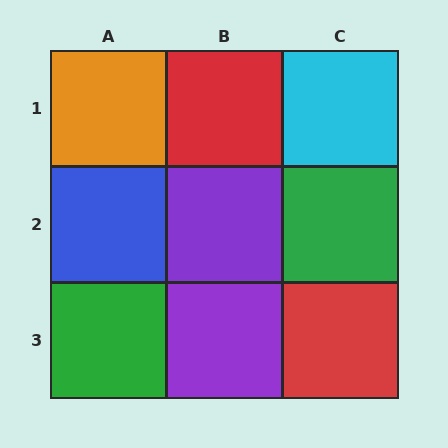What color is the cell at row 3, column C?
Red.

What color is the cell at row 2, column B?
Purple.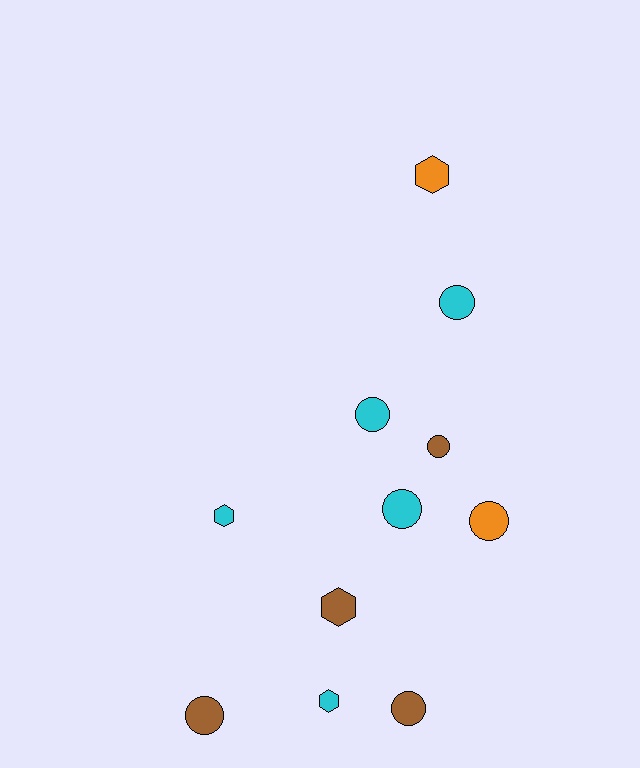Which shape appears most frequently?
Circle, with 7 objects.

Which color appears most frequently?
Cyan, with 5 objects.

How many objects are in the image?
There are 11 objects.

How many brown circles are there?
There are 3 brown circles.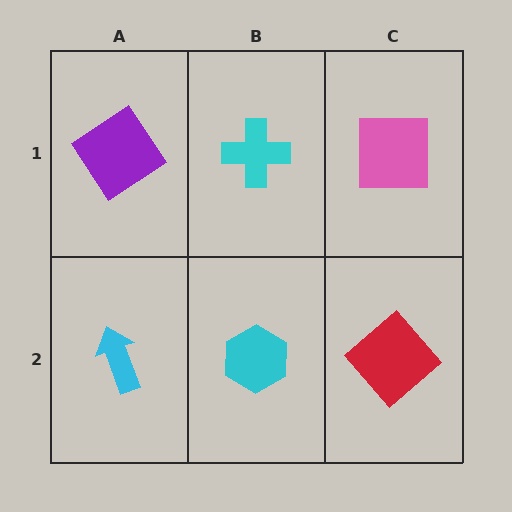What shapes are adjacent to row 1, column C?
A red diamond (row 2, column C), a cyan cross (row 1, column B).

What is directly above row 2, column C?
A pink square.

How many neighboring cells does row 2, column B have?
3.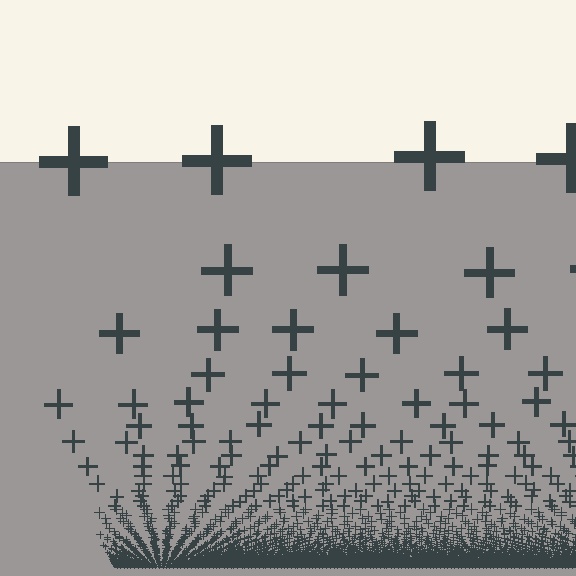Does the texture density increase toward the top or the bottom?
Density increases toward the bottom.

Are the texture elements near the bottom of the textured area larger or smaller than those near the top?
Smaller. The gradient is inverted — elements near the bottom are smaller and denser.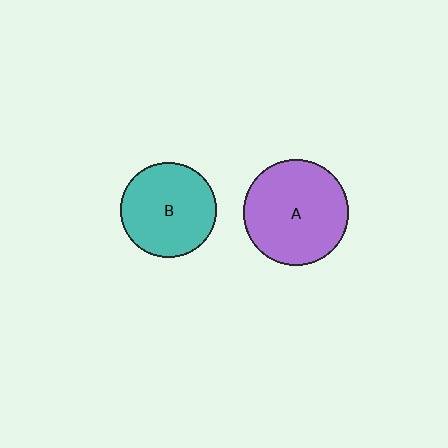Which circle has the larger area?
Circle A (purple).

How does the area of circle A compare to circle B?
Approximately 1.2 times.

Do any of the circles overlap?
No, none of the circles overlap.